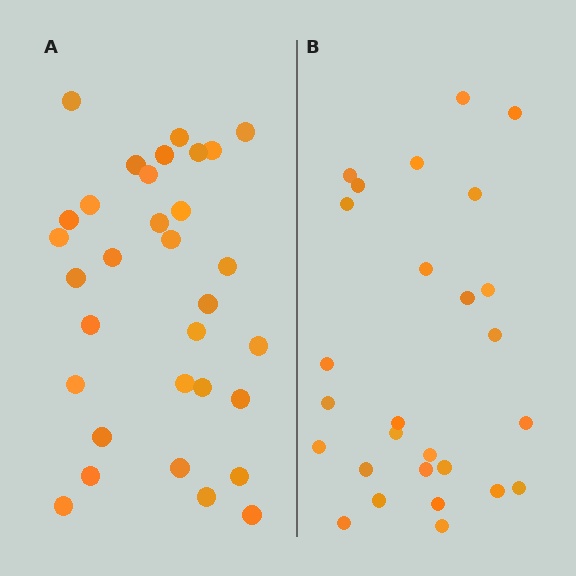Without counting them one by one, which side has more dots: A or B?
Region A (the left region) has more dots.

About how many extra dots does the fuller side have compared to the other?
Region A has about 5 more dots than region B.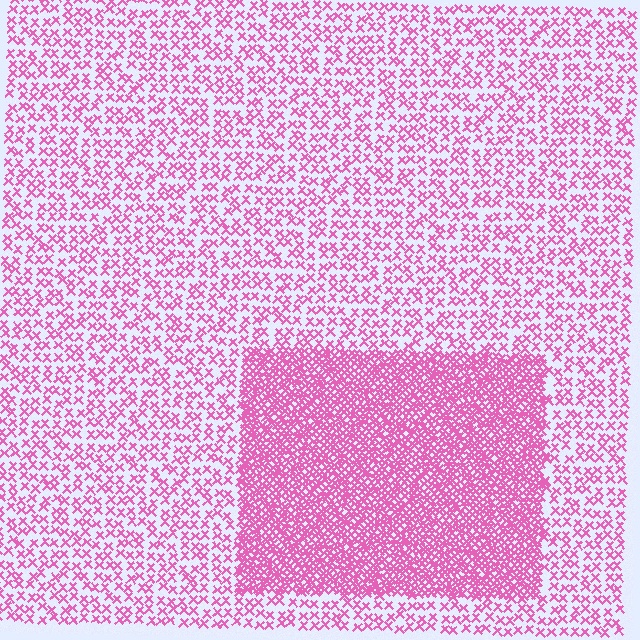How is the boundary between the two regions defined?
The boundary is defined by a change in element density (approximately 2.7x ratio). All elements are the same color, size, and shape.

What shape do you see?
I see a rectangle.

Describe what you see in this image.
The image contains small pink elements arranged at two different densities. A rectangle-shaped region is visible where the elements are more densely packed than the surrounding area.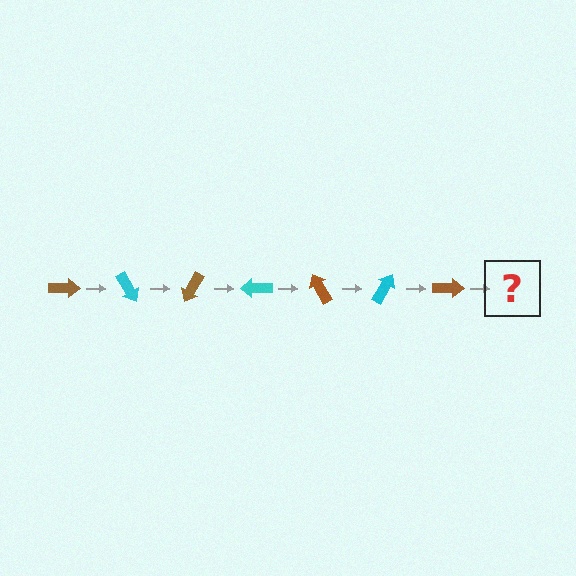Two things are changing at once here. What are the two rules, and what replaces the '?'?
The two rules are that it rotates 60 degrees each step and the color cycles through brown and cyan. The '?' should be a cyan arrow, rotated 420 degrees from the start.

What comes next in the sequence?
The next element should be a cyan arrow, rotated 420 degrees from the start.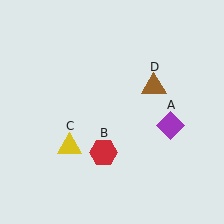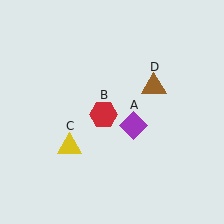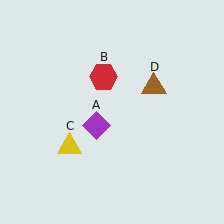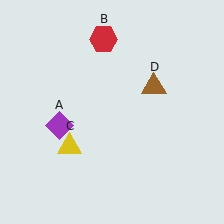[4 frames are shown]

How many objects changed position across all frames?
2 objects changed position: purple diamond (object A), red hexagon (object B).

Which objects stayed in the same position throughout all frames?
Yellow triangle (object C) and brown triangle (object D) remained stationary.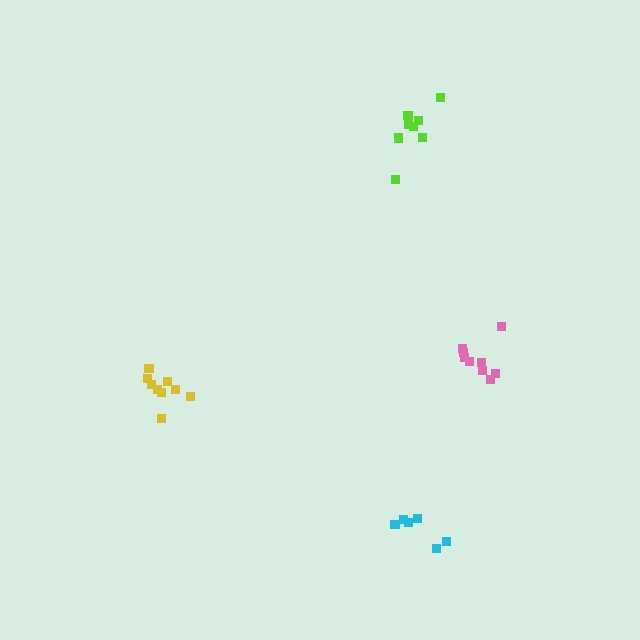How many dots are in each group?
Group 1: 9 dots, Group 2: 8 dots, Group 3: 6 dots, Group 4: 9 dots (32 total).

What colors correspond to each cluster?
The clusters are colored: yellow, lime, cyan, pink.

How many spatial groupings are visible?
There are 4 spatial groupings.